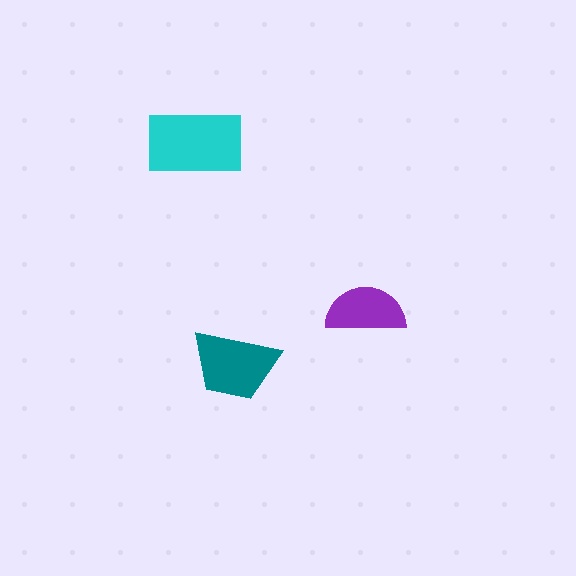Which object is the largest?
The cyan rectangle.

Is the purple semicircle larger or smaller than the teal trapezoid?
Smaller.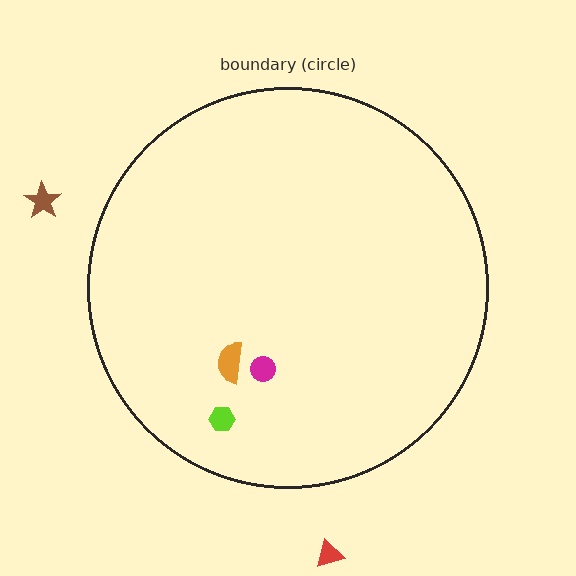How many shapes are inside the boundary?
3 inside, 2 outside.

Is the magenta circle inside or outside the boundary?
Inside.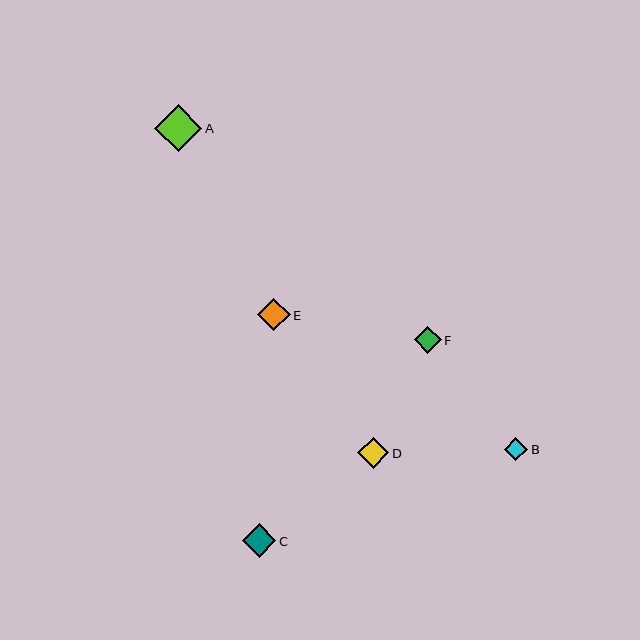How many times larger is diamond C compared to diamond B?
Diamond C is approximately 1.4 times the size of diamond B.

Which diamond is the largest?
Diamond A is the largest with a size of approximately 47 pixels.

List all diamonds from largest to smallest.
From largest to smallest: A, C, E, D, F, B.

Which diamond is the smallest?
Diamond B is the smallest with a size of approximately 24 pixels.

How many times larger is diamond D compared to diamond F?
Diamond D is approximately 1.1 times the size of diamond F.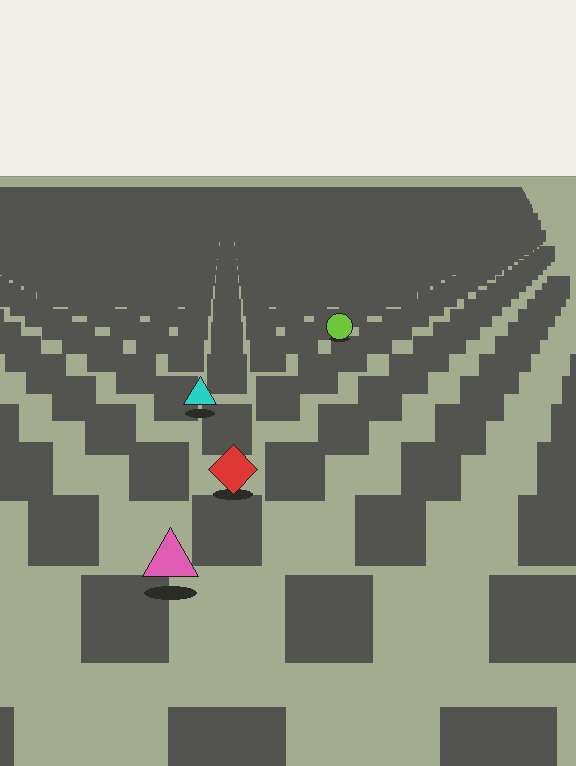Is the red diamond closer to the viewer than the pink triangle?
No. The pink triangle is closer — you can tell from the texture gradient: the ground texture is coarser near it.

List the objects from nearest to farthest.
From nearest to farthest: the pink triangle, the red diamond, the cyan triangle, the lime circle.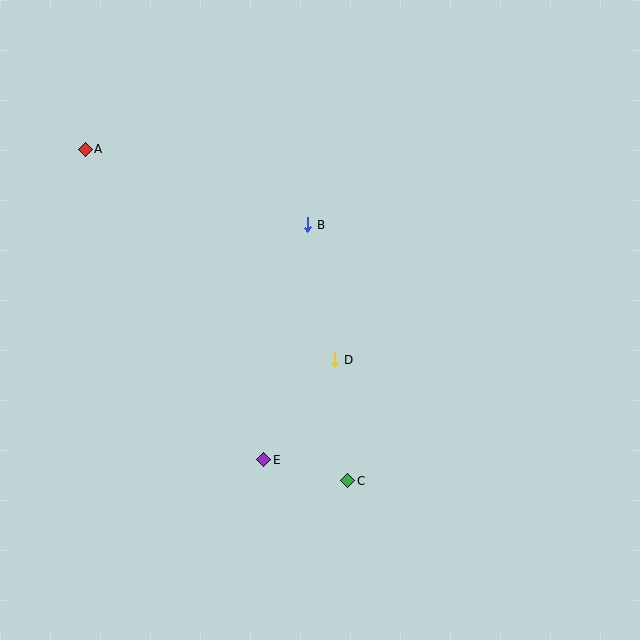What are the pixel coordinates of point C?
Point C is at (348, 481).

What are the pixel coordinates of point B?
Point B is at (308, 225).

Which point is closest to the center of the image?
Point D at (335, 360) is closest to the center.